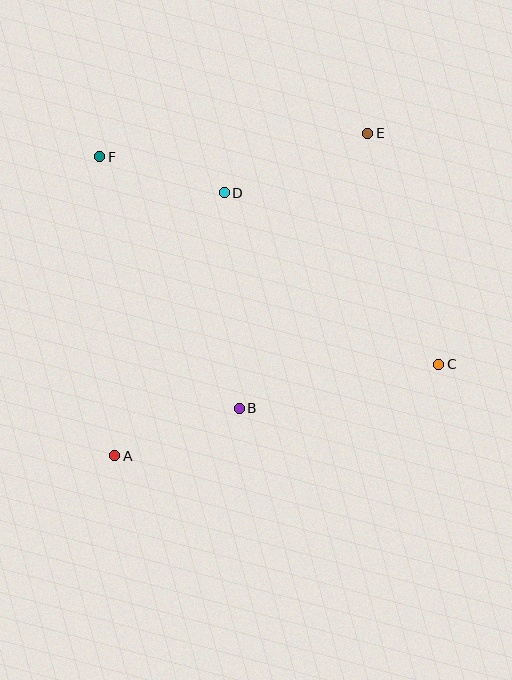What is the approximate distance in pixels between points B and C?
The distance between B and C is approximately 204 pixels.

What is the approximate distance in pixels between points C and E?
The distance between C and E is approximately 242 pixels.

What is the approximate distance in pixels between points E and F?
The distance between E and F is approximately 269 pixels.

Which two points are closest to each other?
Points D and F are closest to each other.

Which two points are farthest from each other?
Points A and E are farthest from each other.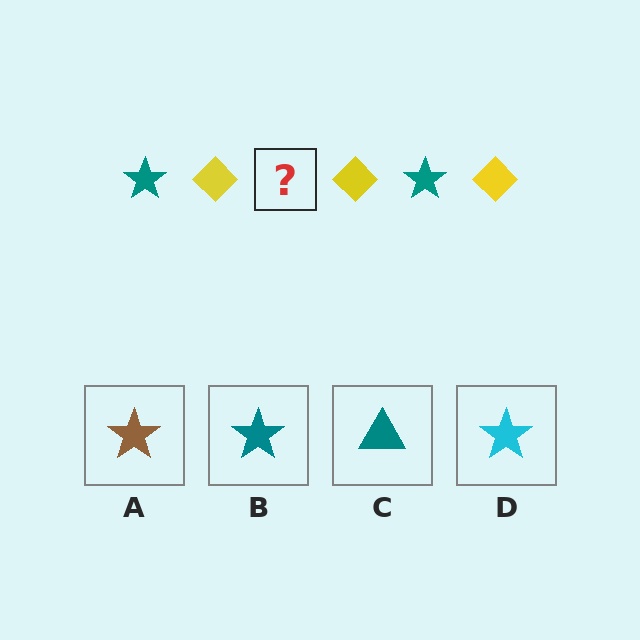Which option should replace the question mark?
Option B.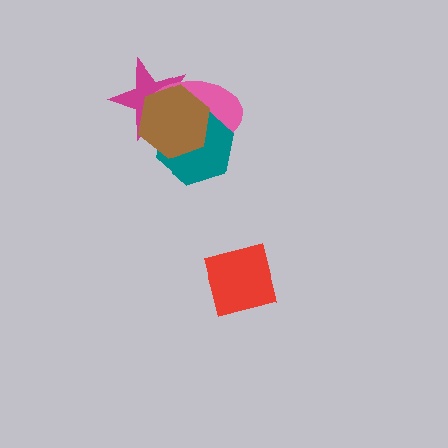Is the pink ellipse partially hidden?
Yes, it is partially covered by another shape.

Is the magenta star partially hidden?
Yes, it is partially covered by another shape.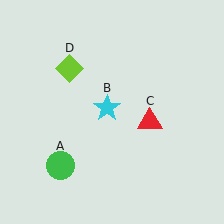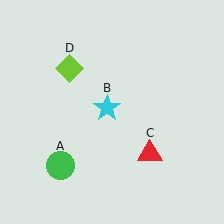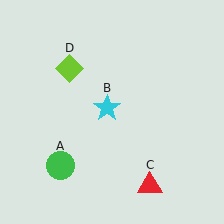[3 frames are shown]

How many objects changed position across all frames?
1 object changed position: red triangle (object C).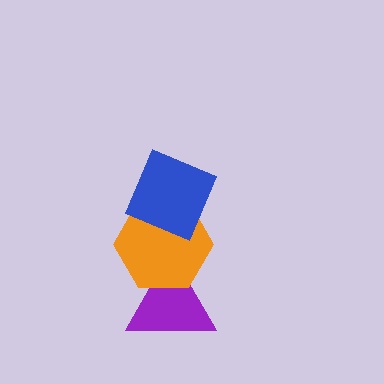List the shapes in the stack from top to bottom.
From top to bottom: the blue diamond, the orange hexagon, the purple triangle.